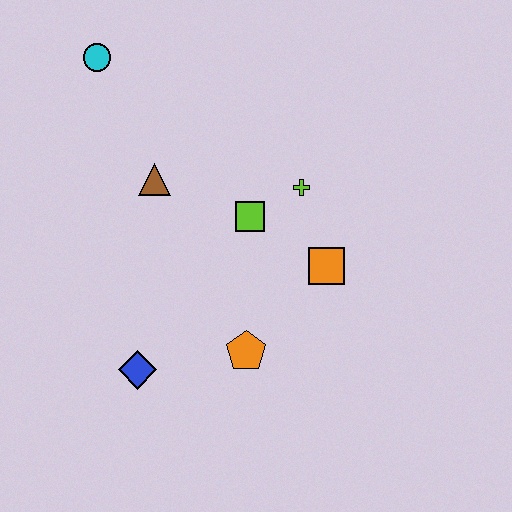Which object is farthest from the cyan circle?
The orange pentagon is farthest from the cyan circle.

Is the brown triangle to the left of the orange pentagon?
Yes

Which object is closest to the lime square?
The lime cross is closest to the lime square.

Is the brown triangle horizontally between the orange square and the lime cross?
No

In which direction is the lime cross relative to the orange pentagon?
The lime cross is above the orange pentagon.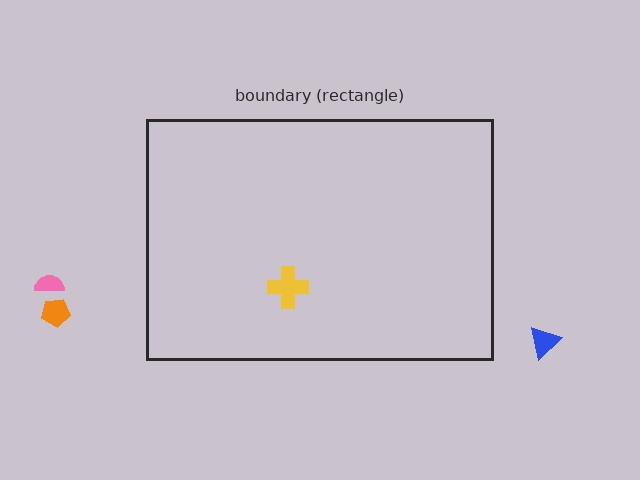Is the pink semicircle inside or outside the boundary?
Outside.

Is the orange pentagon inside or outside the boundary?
Outside.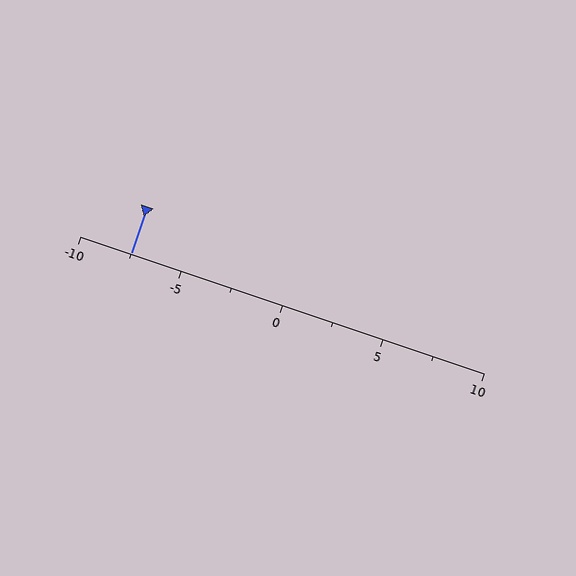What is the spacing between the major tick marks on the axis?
The major ticks are spaced 5 apart.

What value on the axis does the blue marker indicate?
The marker indicates approximately -7.5.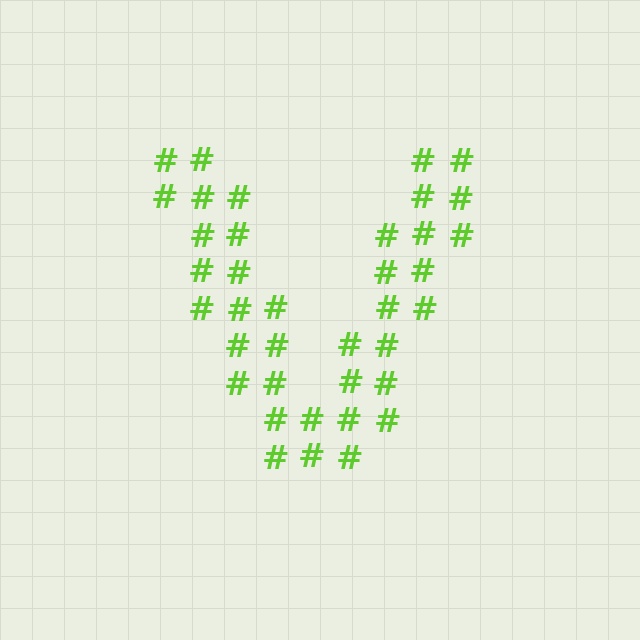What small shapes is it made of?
It is made of small hash symbols.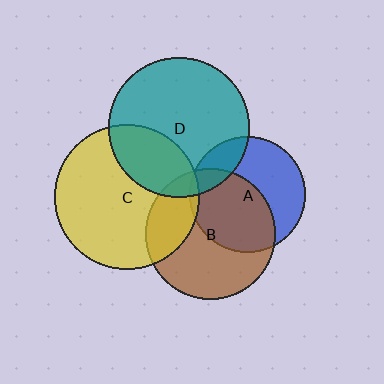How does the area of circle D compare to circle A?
Approximately 1.5 times.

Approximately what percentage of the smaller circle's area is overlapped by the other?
Approximately 5%.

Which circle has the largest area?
Circle C (yellow).